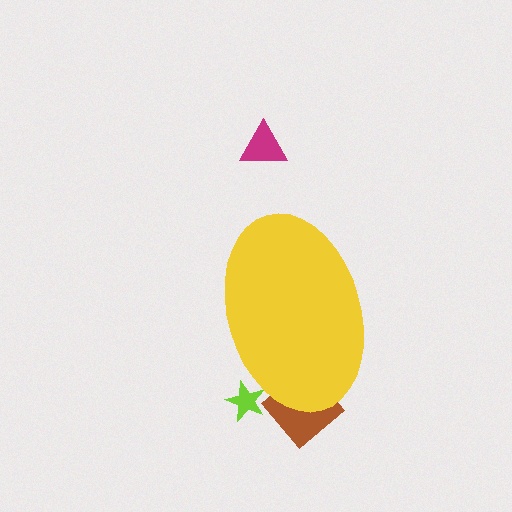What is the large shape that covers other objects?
A yellow ellipse.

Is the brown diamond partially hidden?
Yes, the brown diamond is partially hidden behind the yellow ellipse.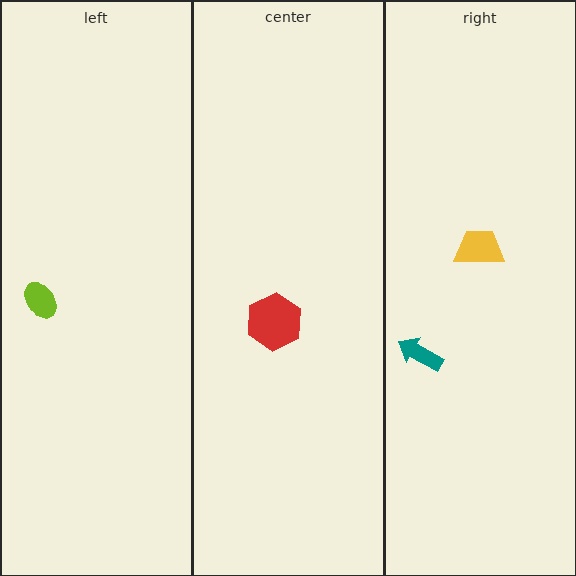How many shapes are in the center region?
1.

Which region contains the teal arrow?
The right region.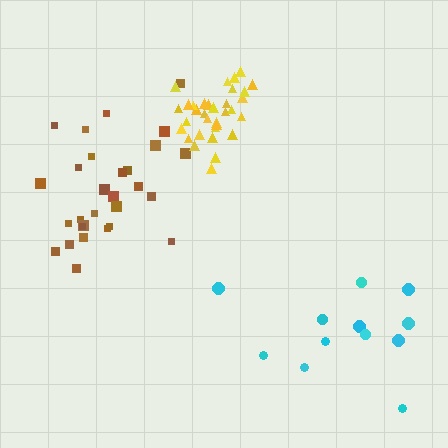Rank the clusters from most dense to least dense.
yellow, brown, cyan.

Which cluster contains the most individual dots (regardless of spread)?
Yellow (33).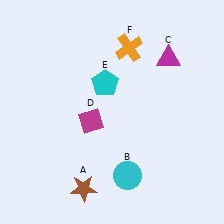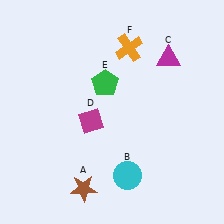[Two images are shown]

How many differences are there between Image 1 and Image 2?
There is 1 difference between the two images.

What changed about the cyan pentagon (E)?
In Image 1, E is cyan. In Image 2, it changed to green.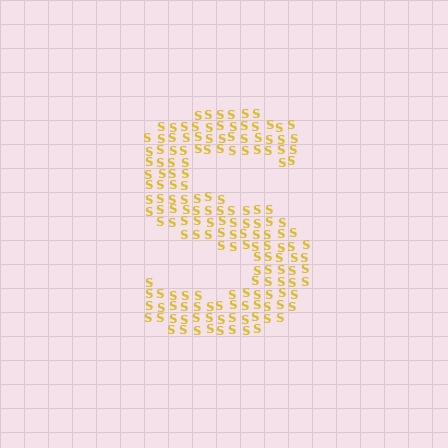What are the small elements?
The small elements are letter S's.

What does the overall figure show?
The overall figure shows the letter S.